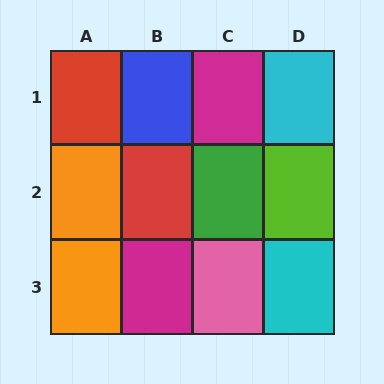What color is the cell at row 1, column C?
Magenta.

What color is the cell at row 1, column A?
Red.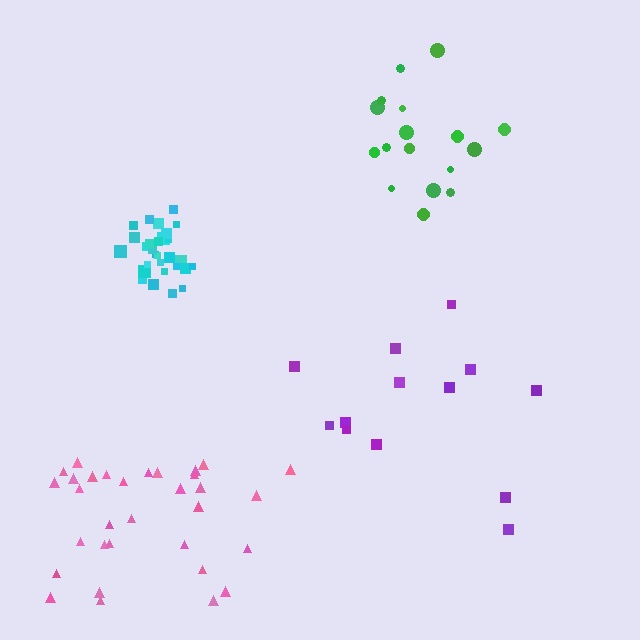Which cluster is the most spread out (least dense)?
Purple.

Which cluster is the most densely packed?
Cyan.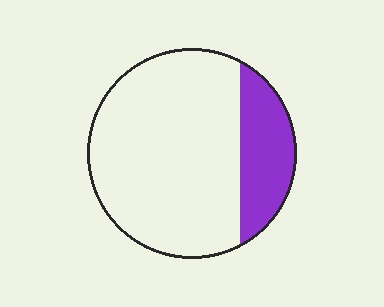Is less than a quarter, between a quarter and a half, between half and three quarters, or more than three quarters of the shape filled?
Less than a quarter.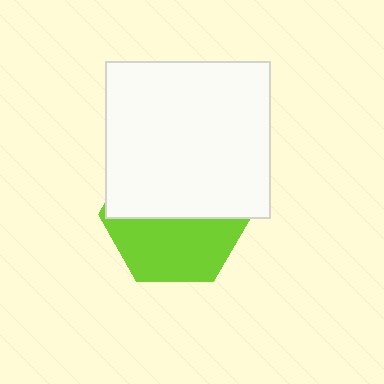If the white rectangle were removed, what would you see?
You would see the complete lime hexagon.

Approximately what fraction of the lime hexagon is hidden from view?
Roughly 54% of the lime hexagon is hidden behind the white rectangle.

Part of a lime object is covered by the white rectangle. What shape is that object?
It is a hexagon.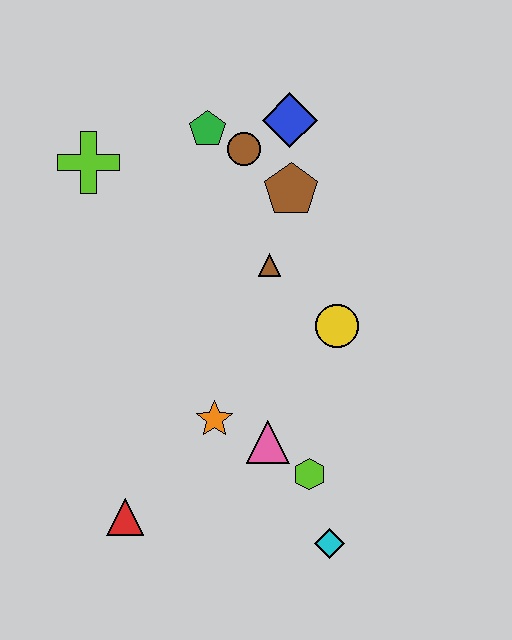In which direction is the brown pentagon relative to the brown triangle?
The brown pentagon is above the brown triangle.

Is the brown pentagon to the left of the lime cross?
No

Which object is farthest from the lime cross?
The cyan diamond is farthest from the lime cross.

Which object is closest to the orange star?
The pink triangle is closest to the orange star.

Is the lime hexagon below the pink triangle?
Yes